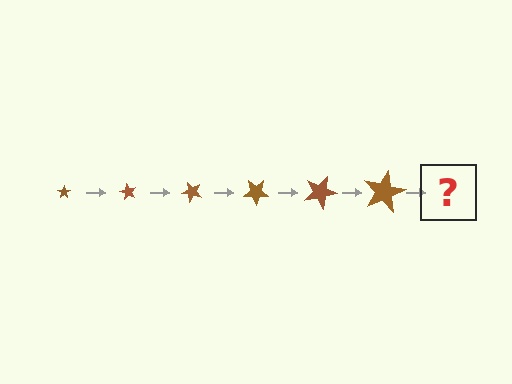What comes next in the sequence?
The next element should be a star, larger than the previous one and rotated 360 degrees from the start.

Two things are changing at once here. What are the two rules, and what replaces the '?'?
The two rules are that the star grows larger each step and it rotates 60 degrees each step. The '?' should be a star, larger than the previous one and rotated 360 degrees from the start.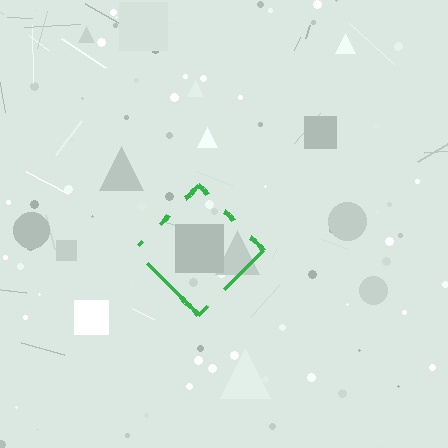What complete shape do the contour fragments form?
The contour fragments form a diamond.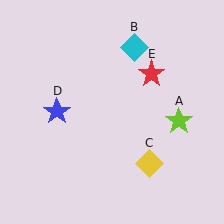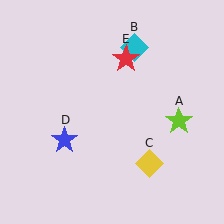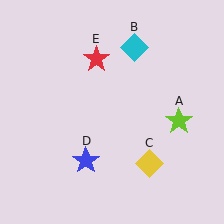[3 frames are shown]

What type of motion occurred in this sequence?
The blue star (object D), red star (object E) rotated counterclockwise around the center of the scene.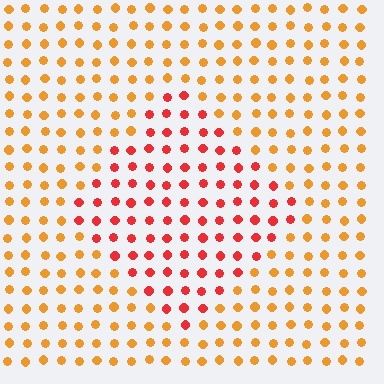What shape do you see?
I see a diamond.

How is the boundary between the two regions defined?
The boundary is defined purely by a slight shift in hue (about 37 degrees). Spacing, size, and orientation are identical on both sides.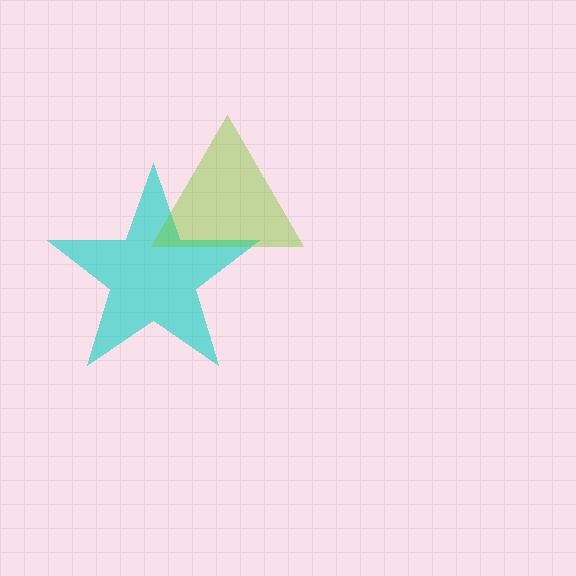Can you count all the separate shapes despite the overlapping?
Yes, there are 2 separate shapes.